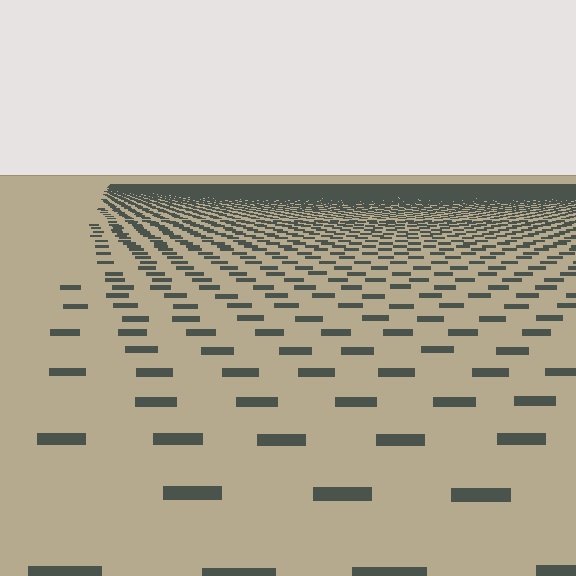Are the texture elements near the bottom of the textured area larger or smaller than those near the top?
Larger. Near the bottom, elements are closer to the viewer and appear at a bigger on-screen size.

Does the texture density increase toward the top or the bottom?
Density increases toward the top.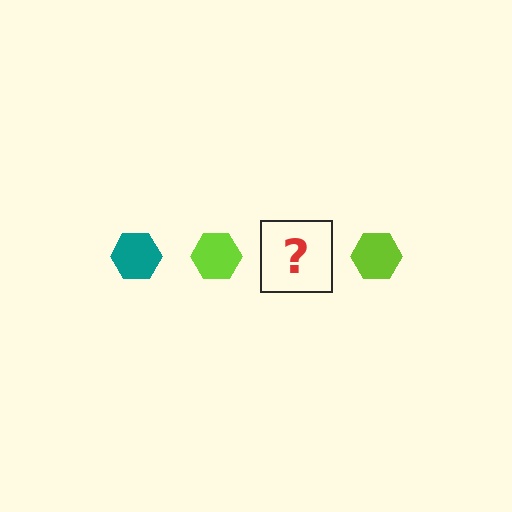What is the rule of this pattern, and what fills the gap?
The rule is that the pattern cycles through teal, lime hexagons. The gap should be filled with a teal hexagon.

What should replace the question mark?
The question mark should be replaced with a teal hexagon.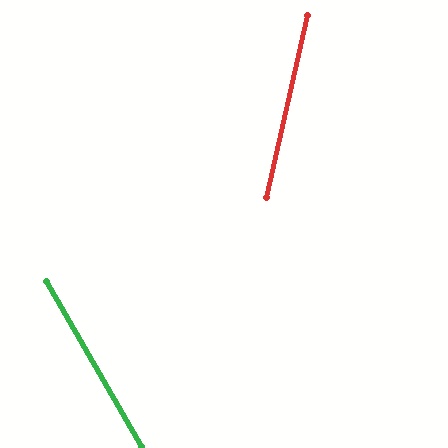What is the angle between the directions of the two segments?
Approximately 42 degrees.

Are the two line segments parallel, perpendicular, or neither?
Neither parallel nor perpendicular — they differ by about 42°.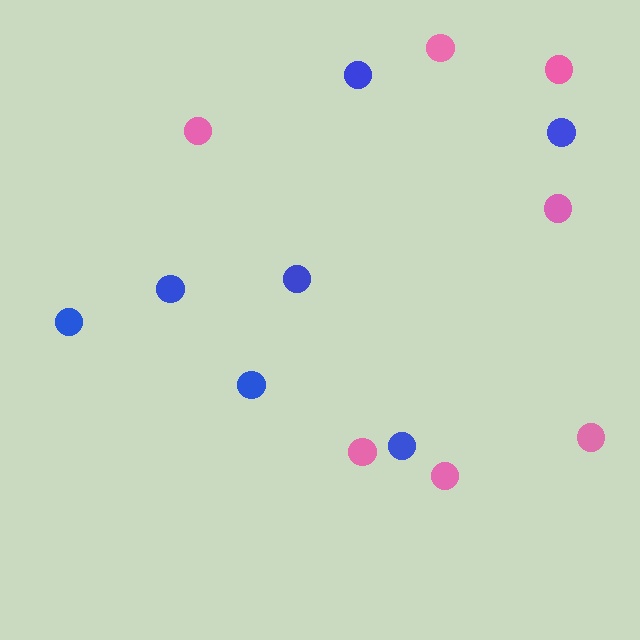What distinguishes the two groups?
There are 2 groups: one group of blue circles (7) and one group of pink circles (7).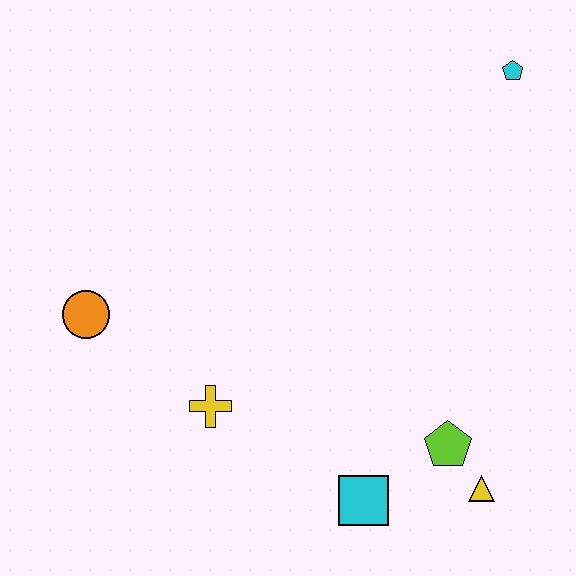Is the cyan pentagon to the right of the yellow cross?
Yes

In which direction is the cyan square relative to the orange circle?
The cyan square is to the right of the orange circle.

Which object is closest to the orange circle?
The yellow cross is closest to the orange circle.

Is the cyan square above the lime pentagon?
No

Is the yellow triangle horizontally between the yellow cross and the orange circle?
No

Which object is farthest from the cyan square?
The cyan pentagon is farthest from the cyan square.